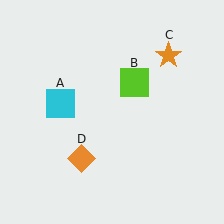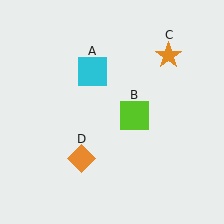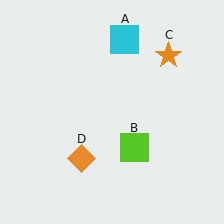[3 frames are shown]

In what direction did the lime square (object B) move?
The lime square (object B) moved down.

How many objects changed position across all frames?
2 objects changed position: cyan square (object A), lime square (object B).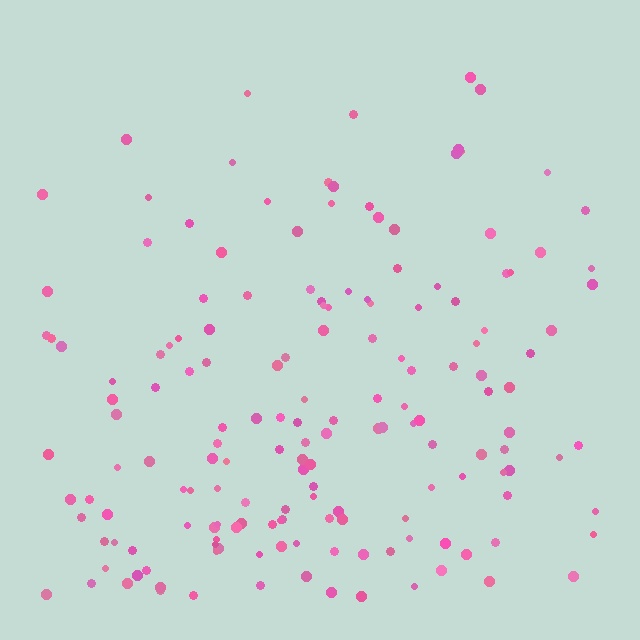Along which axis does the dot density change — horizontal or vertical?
Vertical.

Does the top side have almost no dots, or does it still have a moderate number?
Still a moderate number, just noticeably fewer than the bottom.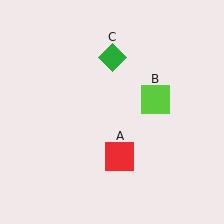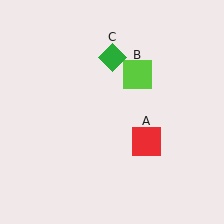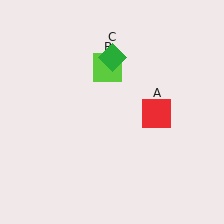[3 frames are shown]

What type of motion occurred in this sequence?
The red square (object A), lime square (object B) rotated counterclockwise around the center of the scene.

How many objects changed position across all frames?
2 objects changed position: red square (object A), lime square (object B).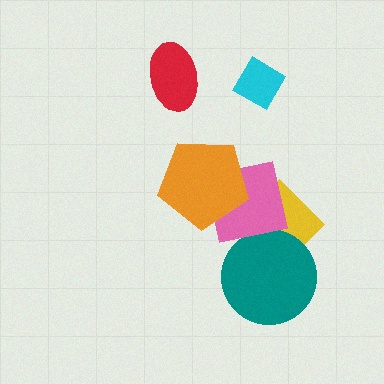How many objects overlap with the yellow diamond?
2 objects overlap with the yellow diamond.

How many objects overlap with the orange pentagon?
1 object overlaps with the orange pentagon.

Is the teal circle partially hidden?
Yes, it is partially covered by another shape.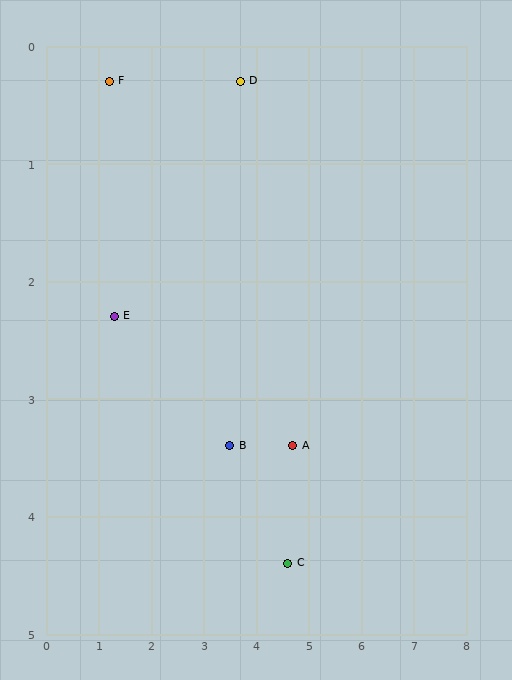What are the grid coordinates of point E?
Point E is at approximately (1.3, 2.3).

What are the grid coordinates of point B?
Point B is at approximately (3.5, 3.4).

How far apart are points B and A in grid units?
Points B and A are about 1.2 grid units apart.